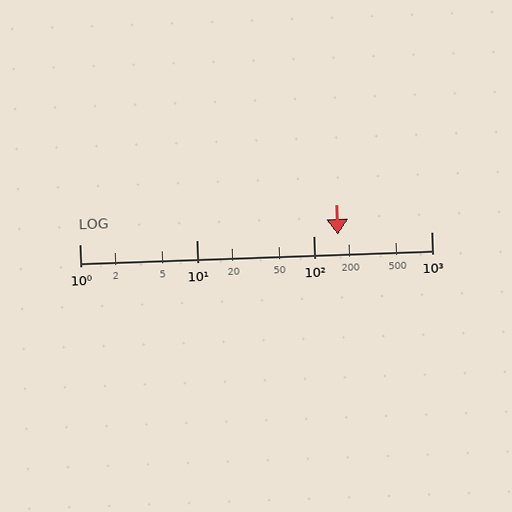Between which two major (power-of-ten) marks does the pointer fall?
The pointer is between 100 and 1000.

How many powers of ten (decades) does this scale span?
The scale spans 3 decades, from 1 to 1000.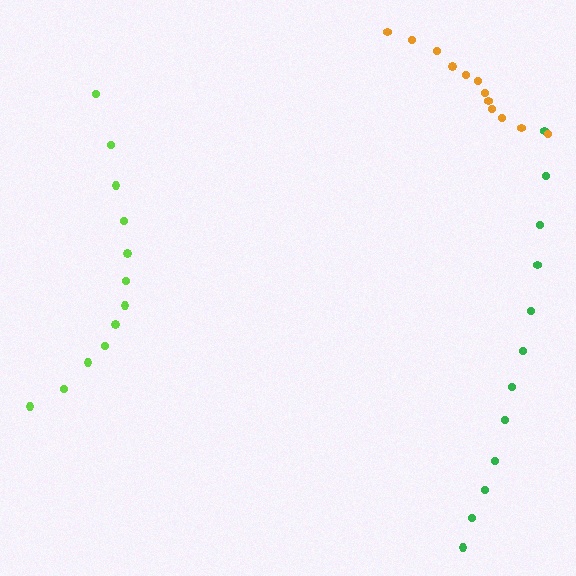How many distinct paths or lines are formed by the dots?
There are 3 distinct paths.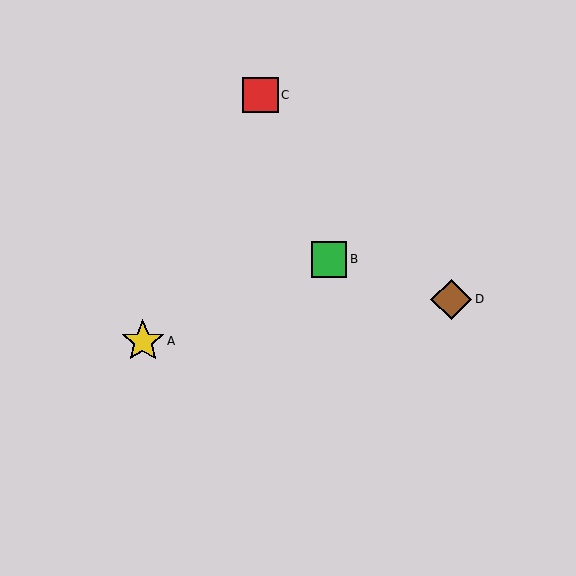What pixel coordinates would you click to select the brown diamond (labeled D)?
Click at (451, 299) to select the brown diamond D.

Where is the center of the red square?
The center of the red square is at (260, 95).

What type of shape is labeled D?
Shape D is a brown diamond.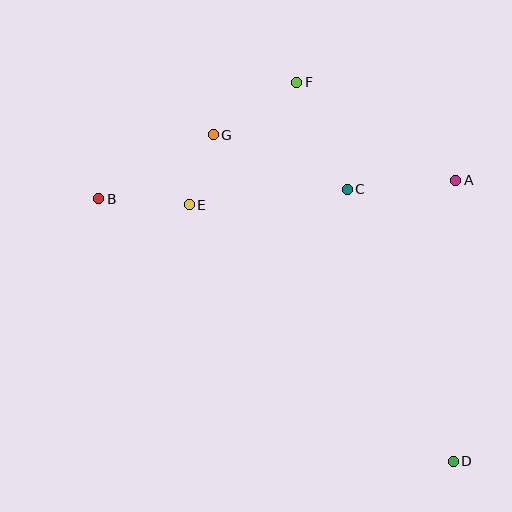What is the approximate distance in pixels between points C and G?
The distance between C and G is approximately 145 pixels.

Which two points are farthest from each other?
Points B and D are farthest from each other.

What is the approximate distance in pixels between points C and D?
The distance between C and D is approximately 292 pixels.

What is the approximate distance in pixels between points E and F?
The distance between E and F is approximately 163 pixels.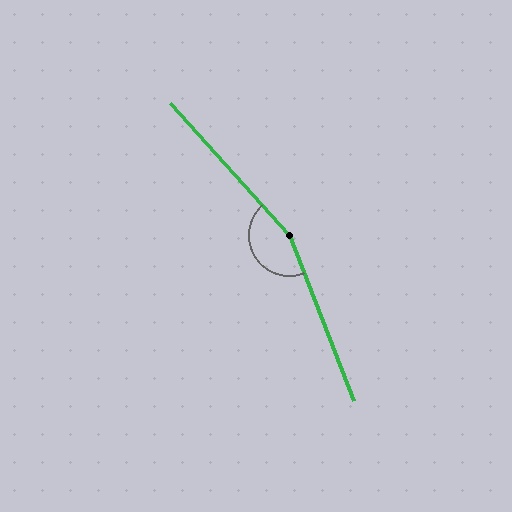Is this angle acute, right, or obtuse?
It is obtuse.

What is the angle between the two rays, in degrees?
Approximately 159 degrees.